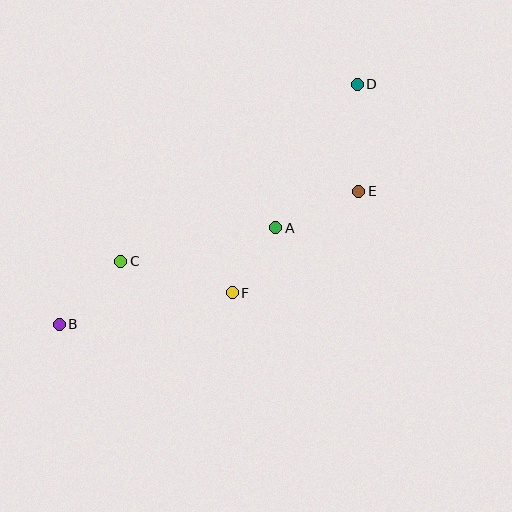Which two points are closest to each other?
Points A and F are closest to each other.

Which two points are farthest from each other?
Points B and D are farthest from each other.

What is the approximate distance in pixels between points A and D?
The distance between A and D is approximately 165 pixels.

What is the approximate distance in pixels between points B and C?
The distance between B and C is approximately 88 pixels.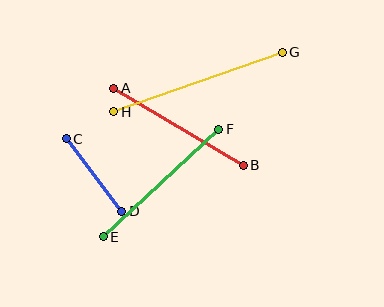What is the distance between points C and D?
The distance is approximately 91 pixels.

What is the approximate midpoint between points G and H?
The midpoint is at approximately (198, 82) pixels.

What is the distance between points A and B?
The distance is approximately 151 pixels.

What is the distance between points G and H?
The distance is approximately 179 pixels.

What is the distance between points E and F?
The distance is approximately 158 pixels.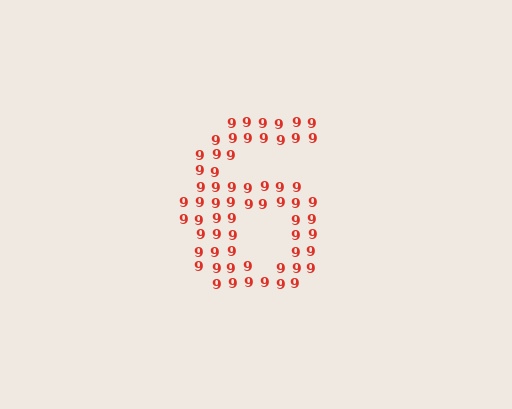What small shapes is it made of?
It is made of small digit 9's.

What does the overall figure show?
The overall figure shows the digit 6.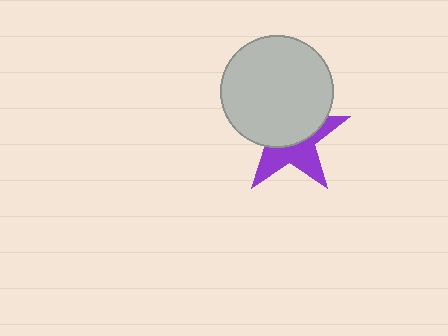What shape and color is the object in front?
The object in front is a light gray circle.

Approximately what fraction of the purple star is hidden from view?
Roughly 56% of the purple star is hidden behind the light gray circle.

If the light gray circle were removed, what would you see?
You would see the complete purple star.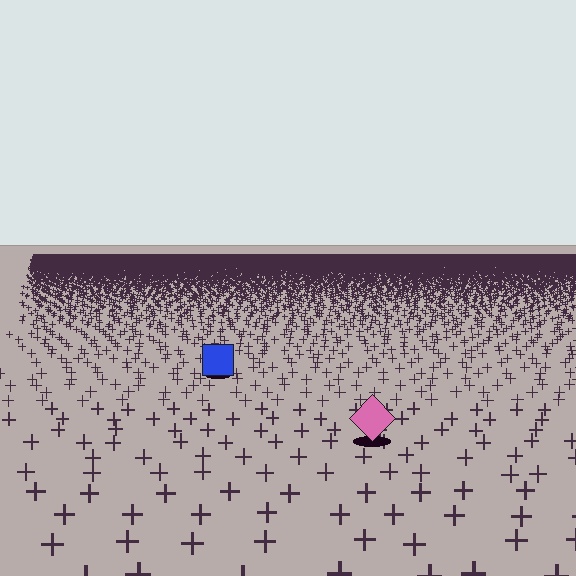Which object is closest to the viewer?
The pink diamond is closest. The texture marks near it are larger and more spread out.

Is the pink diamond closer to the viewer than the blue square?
Yes. The pink diamond is closer — you can tell from the texture gradient: the ground texture is coarser near it.